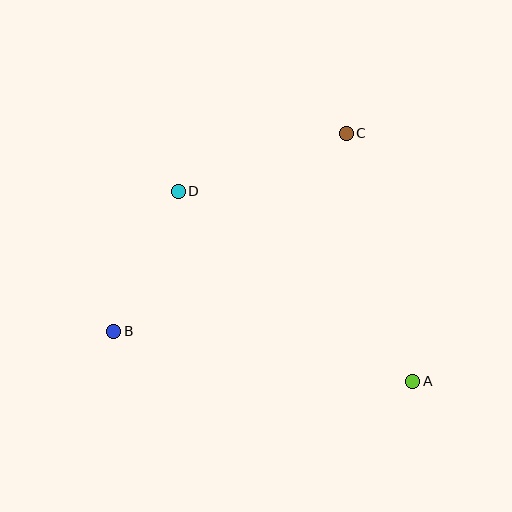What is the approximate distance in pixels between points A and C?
The distance between A and C is approximately 257 pixels.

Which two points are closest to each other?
Points B and D are closest to each other.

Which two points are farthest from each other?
Points B and C are farthest from each other.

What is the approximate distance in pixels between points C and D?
The distance between C and D is approximately 177 pixels.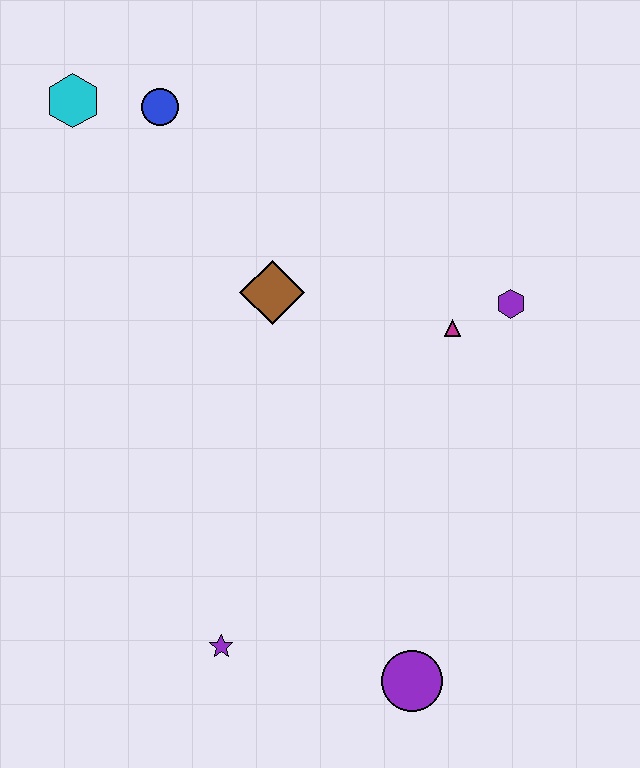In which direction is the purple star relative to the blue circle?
The purple star is below the blue circle.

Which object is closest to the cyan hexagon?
The blue circle is closest to the cyan hexagon.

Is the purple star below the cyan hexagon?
Yes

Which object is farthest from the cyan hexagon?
The purple circle is farthest from the cyan hexagon.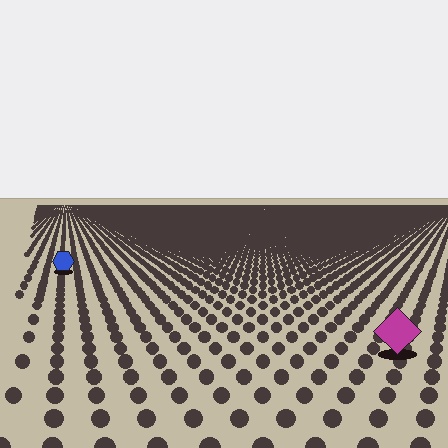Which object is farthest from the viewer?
The blue hexagon is farthest from the viewer. It appears smaller and the ground texture around it is denser.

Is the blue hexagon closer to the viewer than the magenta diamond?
No. The magenta diamond is closer — you can tell from the texture gradient: the ground texture is coarser near it.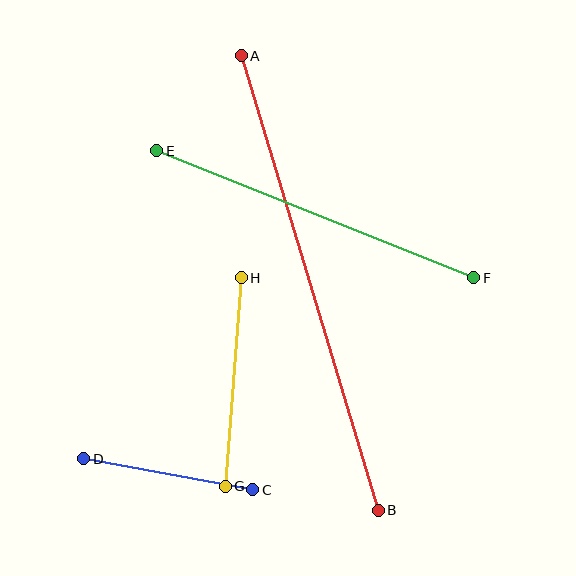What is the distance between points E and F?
The distance is approximately 341 pixels.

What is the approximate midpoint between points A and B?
The midpoint is at approximately (310, 283) pixels.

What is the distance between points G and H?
The distance is approximately 209 pixels.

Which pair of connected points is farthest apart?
Points A and B are farthest apart.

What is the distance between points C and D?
The distance is approximately 172 pixels.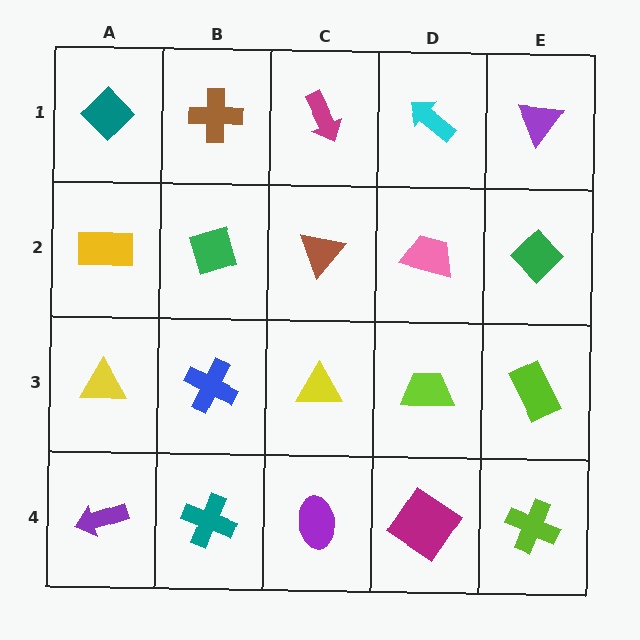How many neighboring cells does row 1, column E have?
2.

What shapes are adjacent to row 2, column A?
A teal diamond (row 1, column A), a yellow triangle (row 3, column A), a green diamond (row 2, column B).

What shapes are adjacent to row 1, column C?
A brown triangle (row 2, column C), a brown cross (row 1, column B), a cyan arrow (row 1, column D).